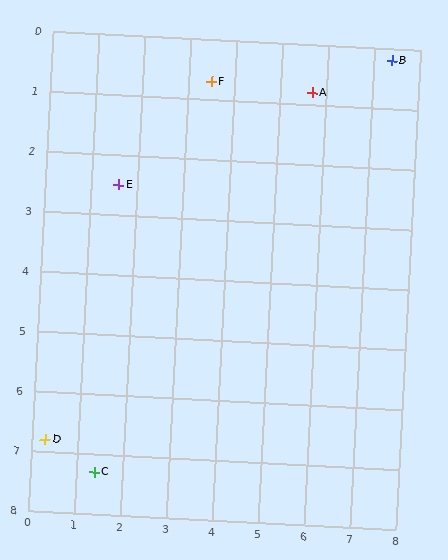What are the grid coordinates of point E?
Point E is at approximately (1.6, 2.5).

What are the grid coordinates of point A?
Point A is at approximately (5.7, 0.8).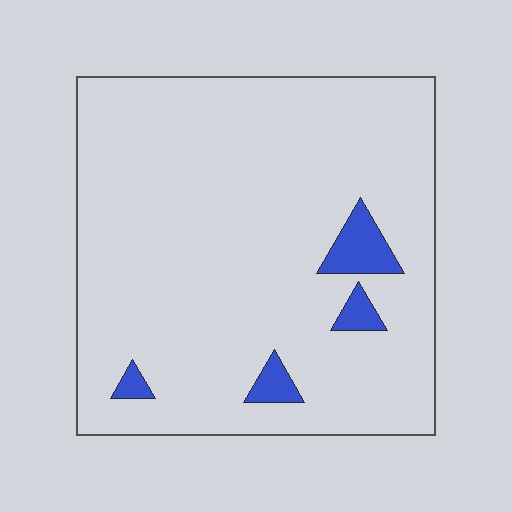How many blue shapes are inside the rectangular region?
4.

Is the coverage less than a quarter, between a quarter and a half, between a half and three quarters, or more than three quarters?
Less than a quarter.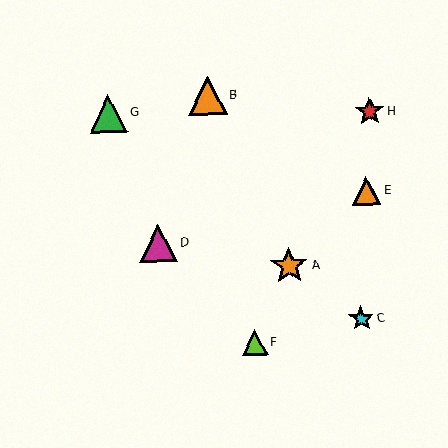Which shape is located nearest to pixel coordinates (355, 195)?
The orange triangle (labeled E) at (366, 191) is nearest to that location.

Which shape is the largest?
The orange triangle (labeled B) is the largest.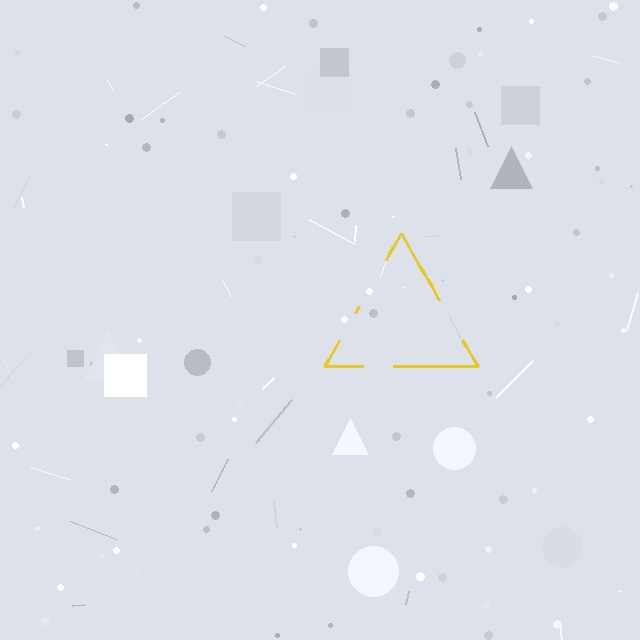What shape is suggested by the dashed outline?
The dashed outline suggests a triangle.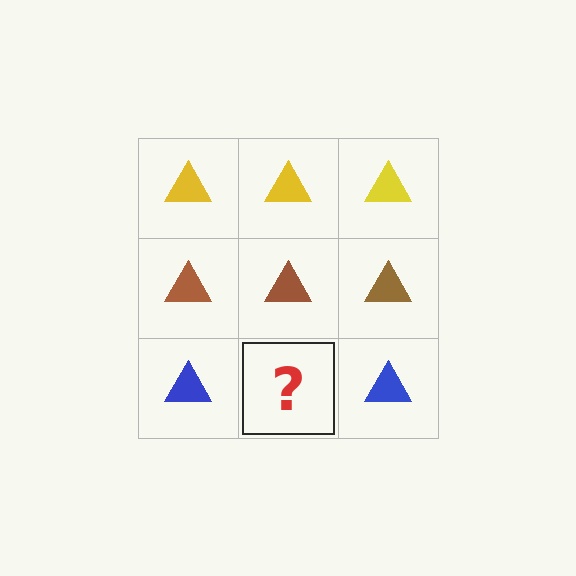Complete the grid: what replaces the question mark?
The question mark should be replaced with a blue triangle.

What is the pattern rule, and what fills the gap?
The rule is that each row has a consistent color. The gap should be filled with a blue triangle.